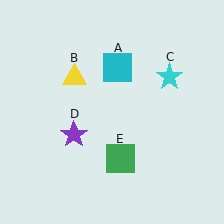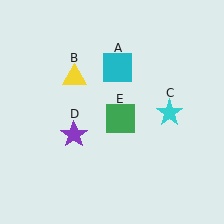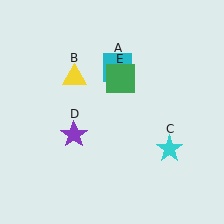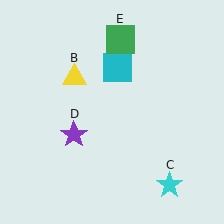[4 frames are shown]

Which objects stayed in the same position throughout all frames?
Cyan square (object A) and yellow triangle (object B) and purple star (object D) remained stationary.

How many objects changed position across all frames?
2 objects changed position: cyan star (object C), green square (object E).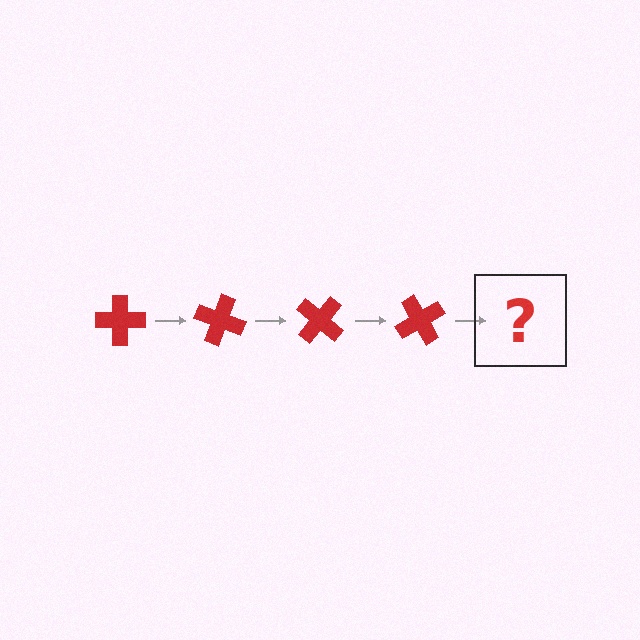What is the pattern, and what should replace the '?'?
The pattern is that the cross rotates 20 degrees each step. The '?' should be a red cross rotated 80 degrees.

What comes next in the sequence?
The next element should be a red cross rotated 80 degrees.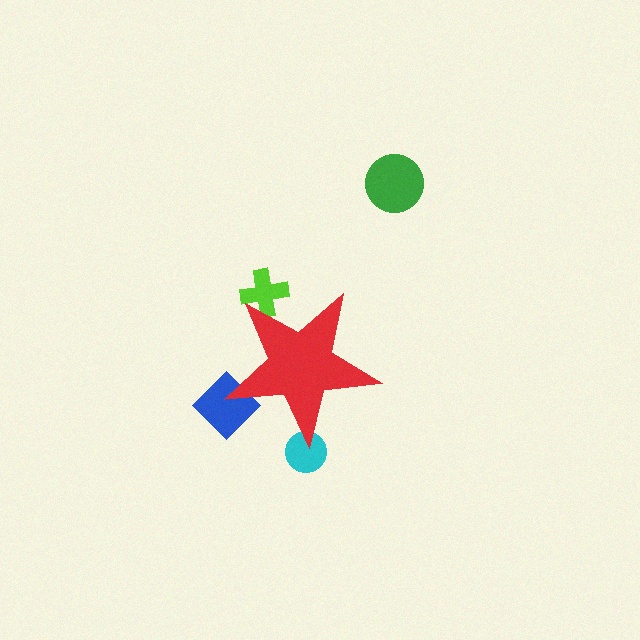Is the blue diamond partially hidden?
Yes, the blue diamond is partially hidden behind the red star.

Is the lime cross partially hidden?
Yes, the lime cross is partially hidden behind the red star.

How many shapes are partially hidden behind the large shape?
3 shapes are partially hidden.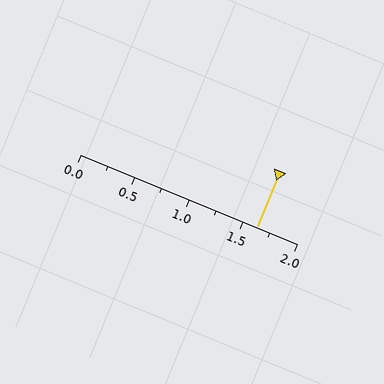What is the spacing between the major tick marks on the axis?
The major ticks are spaced 0.5 apart.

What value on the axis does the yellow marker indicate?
The marker indicates approximately 1.62.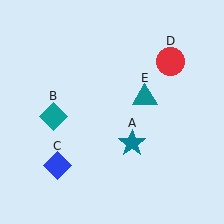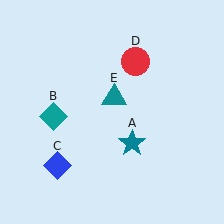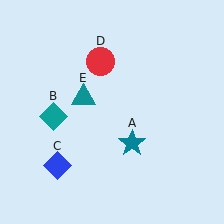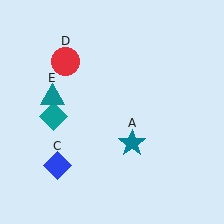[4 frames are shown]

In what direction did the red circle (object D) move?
The red circle (object D) moved left.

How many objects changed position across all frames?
2 objects changed position: red circle (object D), teal triangle (object E).